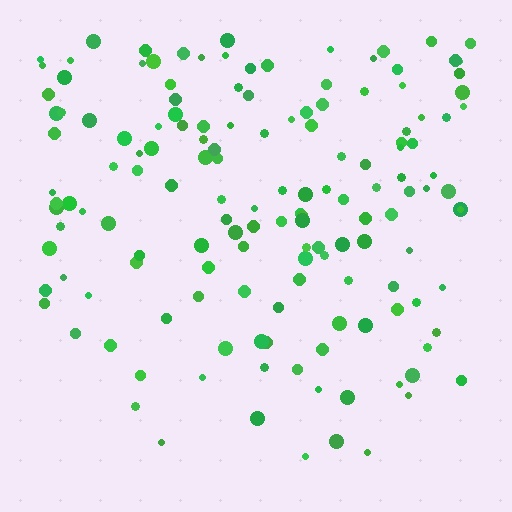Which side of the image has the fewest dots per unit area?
The bottom.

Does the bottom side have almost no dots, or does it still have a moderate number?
Still a moderate number, just noticeably fewer than the top.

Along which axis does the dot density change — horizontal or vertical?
Vertical.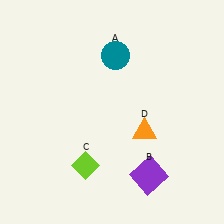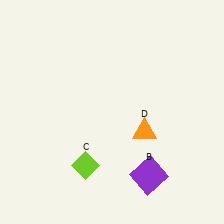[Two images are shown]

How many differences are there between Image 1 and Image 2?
There is 1 difference between the two images.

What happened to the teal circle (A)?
The teal circle (A) was removed in Image 2. It was in the top-right area of Image 1.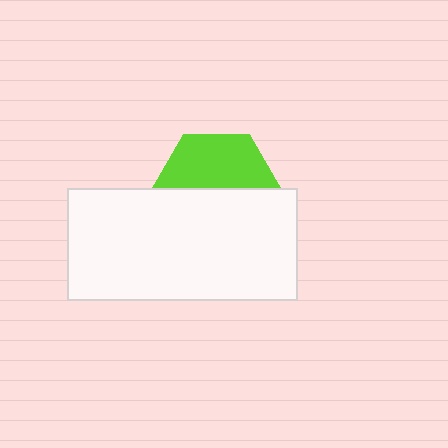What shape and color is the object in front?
The object in front is a white rectangle.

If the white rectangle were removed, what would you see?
You would see the complete lime hexagon.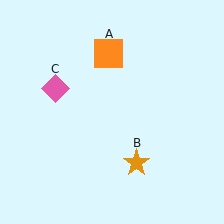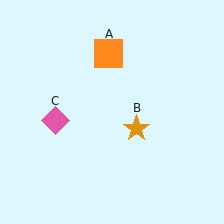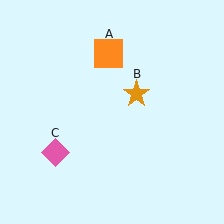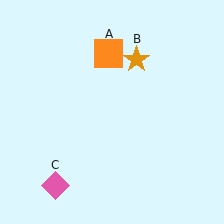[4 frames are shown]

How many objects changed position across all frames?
2 objects changed position: orange star (object B), pink diamond (object C).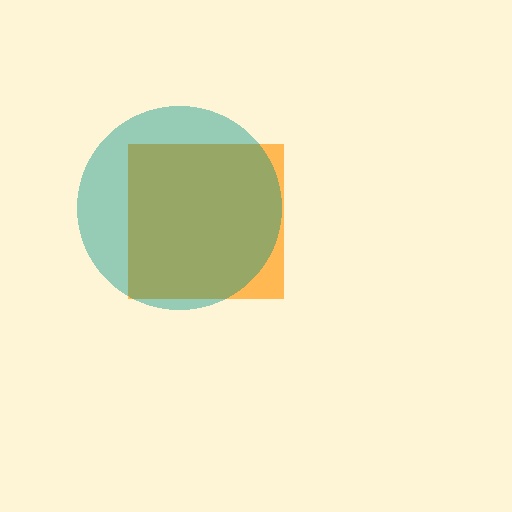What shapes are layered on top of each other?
The layered shapes are: an orange square, a teal circle.